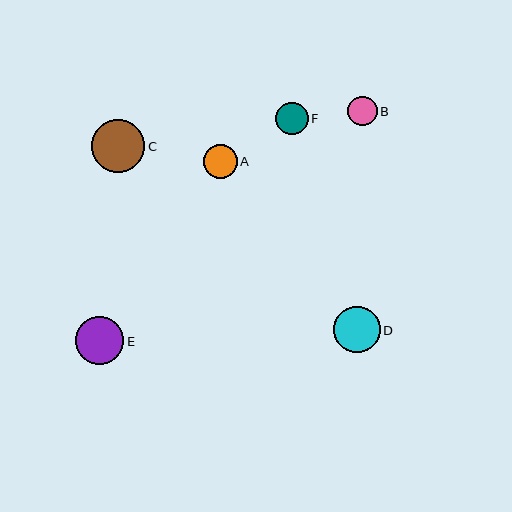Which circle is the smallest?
Circle B is the smallest with a size of approximately 29 pixels.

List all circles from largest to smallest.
From largest to smallest: C, E, D, A, F, B.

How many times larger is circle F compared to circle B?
Circle F is approximately 1.1 times the size of circle B.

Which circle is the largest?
Circle C is the largest with a size of approximately 53 pixels.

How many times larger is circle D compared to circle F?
Circle D is approximately 1.4 times the size of circle F.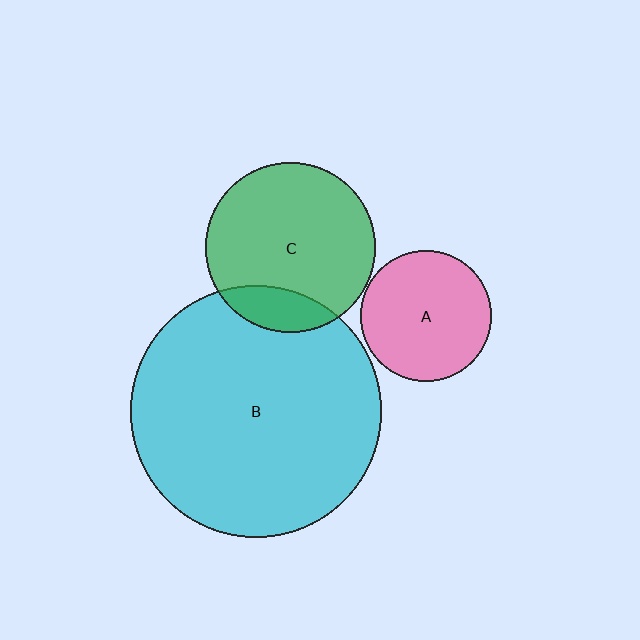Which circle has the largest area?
Circle B (cyan).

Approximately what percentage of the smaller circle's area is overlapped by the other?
Approximately 15%.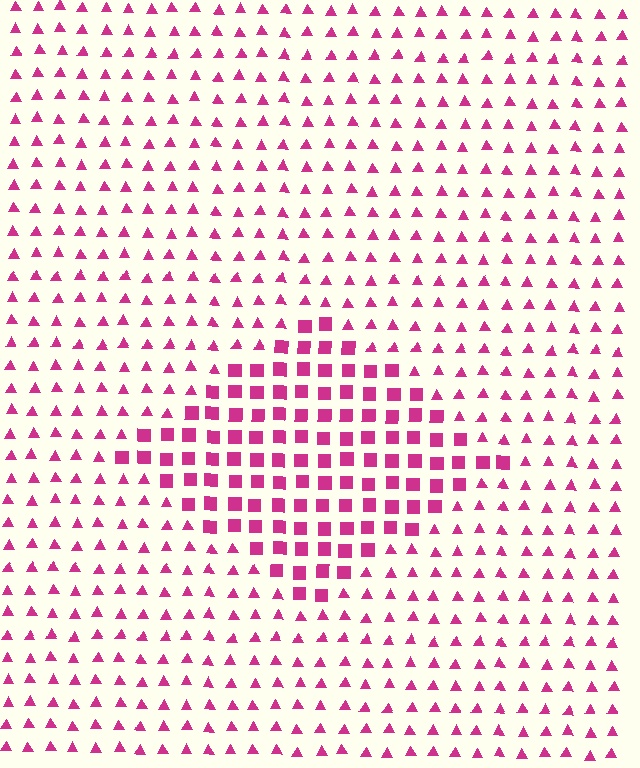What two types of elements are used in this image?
The image uses squares inside the diamond region and triangles outside it.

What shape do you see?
I see a diamond.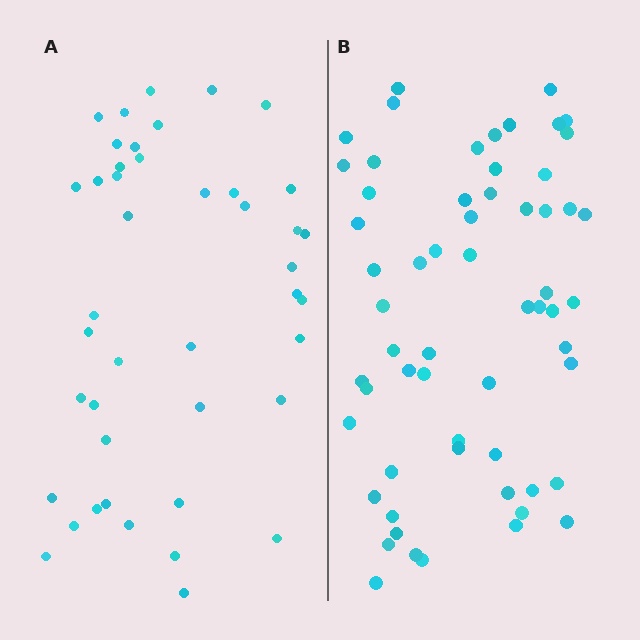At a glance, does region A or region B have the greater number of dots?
Region B (the right region) has more dots.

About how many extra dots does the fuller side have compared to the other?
Region B has approximately 15 more dots than region A.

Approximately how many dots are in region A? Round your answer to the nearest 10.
About 40 dots. (The exact count is 43, which rounds to 40.)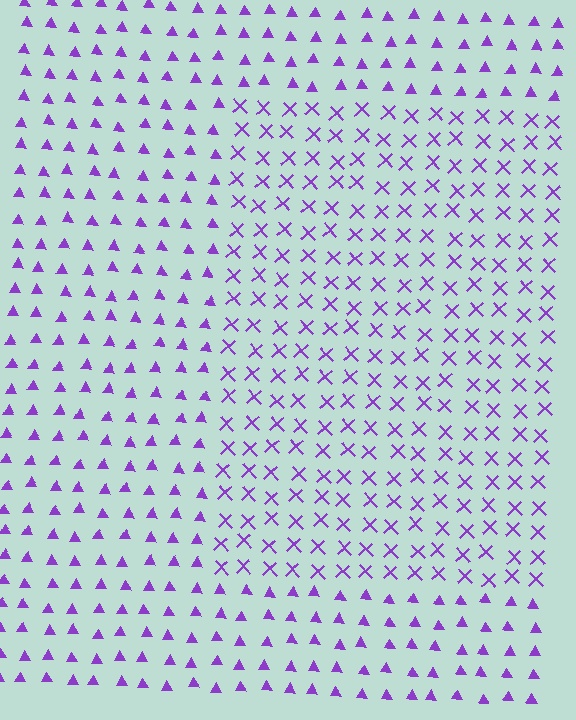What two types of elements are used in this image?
The image uses X marks inside the rectangle region and triangles outside it.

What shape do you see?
I see a rectangle.